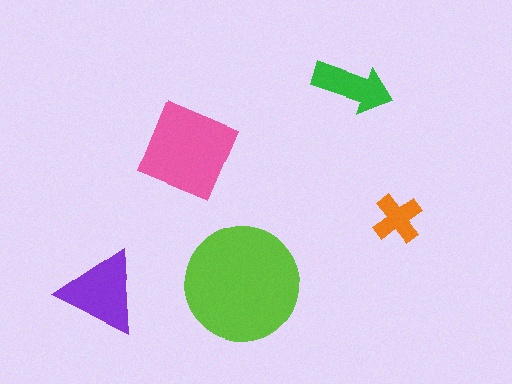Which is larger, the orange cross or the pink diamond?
The pink diamond.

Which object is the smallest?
The orange cross.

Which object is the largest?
The lime circle.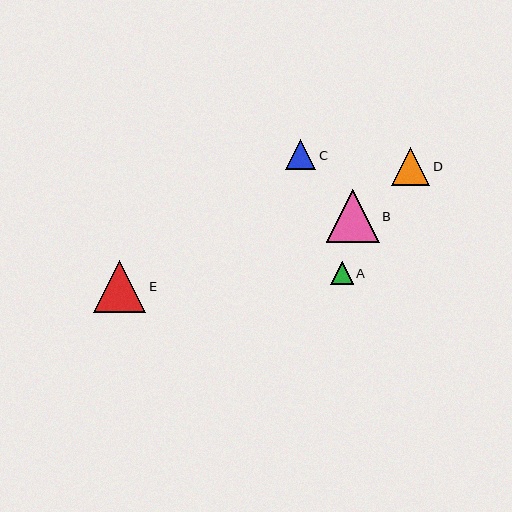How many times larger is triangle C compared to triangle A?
Triangle C is approximately 1.3 times the size of triangle A.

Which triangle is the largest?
Triangle B is the largest with a size of approximately 53 pixels.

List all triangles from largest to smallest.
From largest to smallest: B, E, D, C, A.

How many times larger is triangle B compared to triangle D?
Triangle B is approximately 1.4 times the size of triangle D.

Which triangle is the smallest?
Triangle A is the smallest with a size of approximately 23 pixels.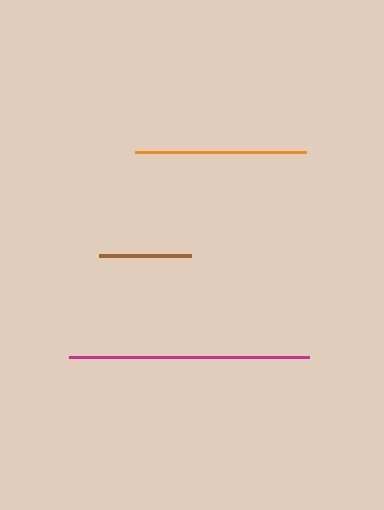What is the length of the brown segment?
The brown segment is approximately 92 pixels long.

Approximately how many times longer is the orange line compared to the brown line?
The orange line is approximately 1.9 times the length of the brown line.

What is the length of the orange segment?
The orange segment is approximately 171 pixels long.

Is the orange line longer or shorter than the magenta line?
The magenta line is longer than the orange line.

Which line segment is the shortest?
The brown line is the shortest at approximately 92 pixels.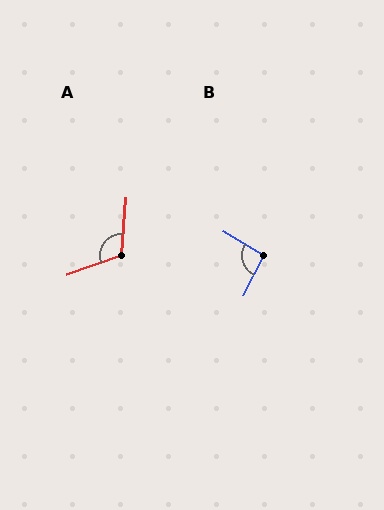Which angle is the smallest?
B, at approximately 94 degrees.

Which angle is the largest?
A, at approximately 115 degrees.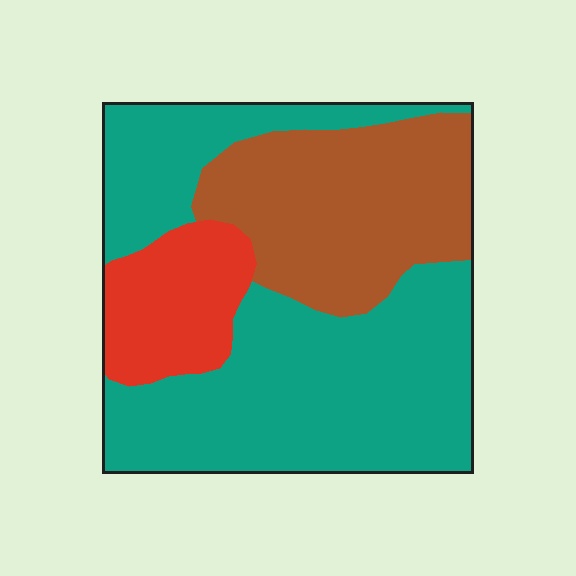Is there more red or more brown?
Brown.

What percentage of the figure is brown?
Brown takes up between a sixth and a third of the figure.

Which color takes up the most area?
Teal, at roughly 55%.